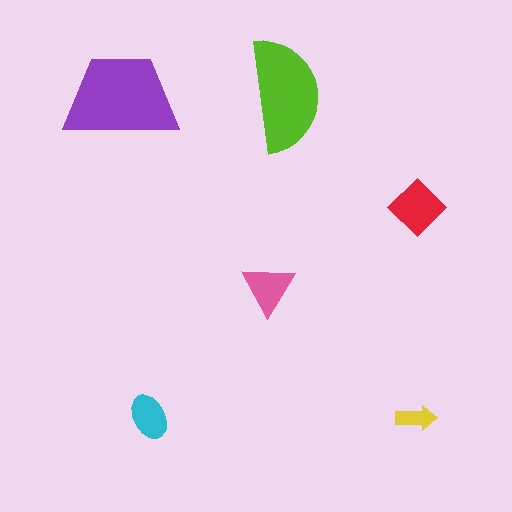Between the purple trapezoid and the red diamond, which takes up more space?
The purple trapezoid.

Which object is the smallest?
The yellow arrow.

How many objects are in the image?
There are 6 objects in the image.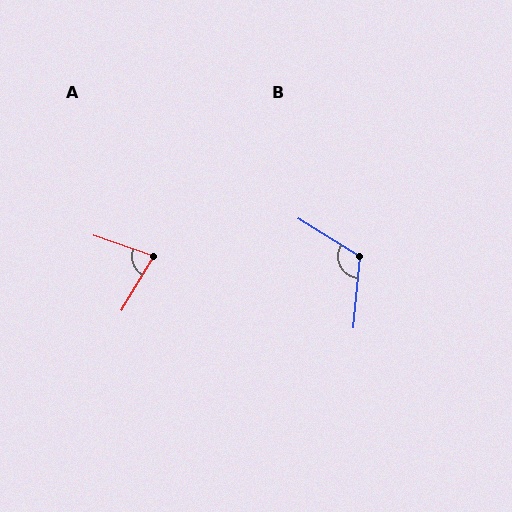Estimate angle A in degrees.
Approximately 78 degrees.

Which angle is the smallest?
A, at approximately 78 degrees.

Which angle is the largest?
B, at approximately 117 degrees.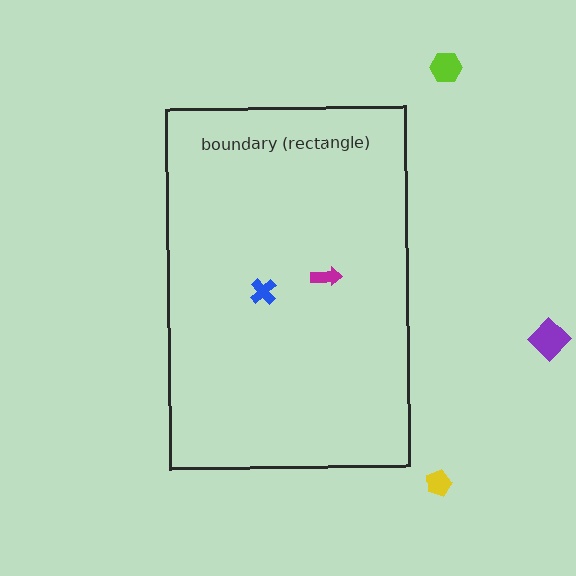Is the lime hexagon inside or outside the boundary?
Outside.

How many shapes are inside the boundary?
2 inside, 3 outside.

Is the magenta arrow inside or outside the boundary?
Inside.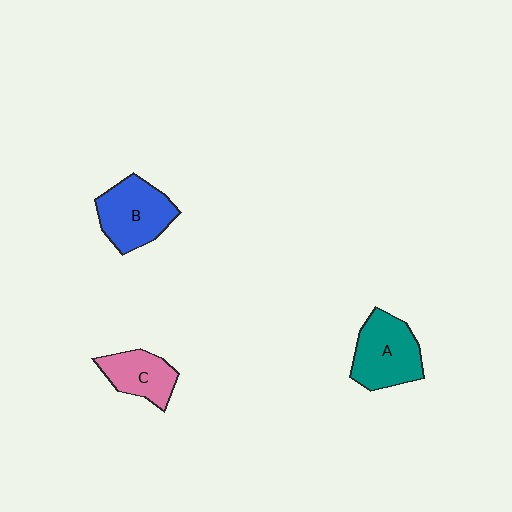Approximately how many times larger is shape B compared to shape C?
Approximately 1.4 times.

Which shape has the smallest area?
Shape C (pink).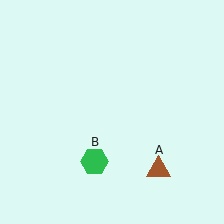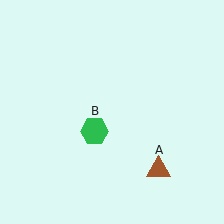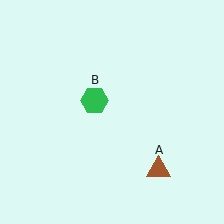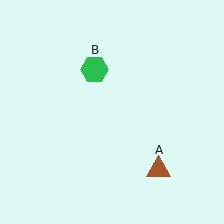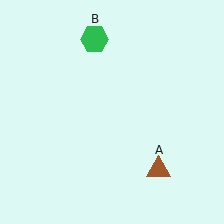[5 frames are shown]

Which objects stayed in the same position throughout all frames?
Brown triangle (object A) remained stationary.